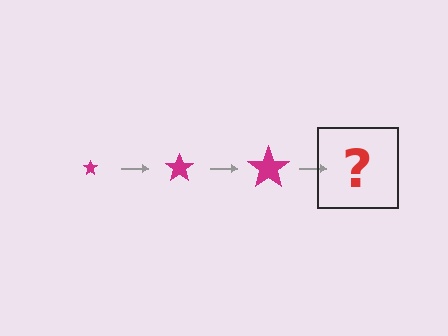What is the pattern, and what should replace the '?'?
The pattern is that the star gets progressively larger each step. The '?' should be a magenta star, larger than the previous one.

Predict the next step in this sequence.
The next step is a magenta star, larger than the previous one.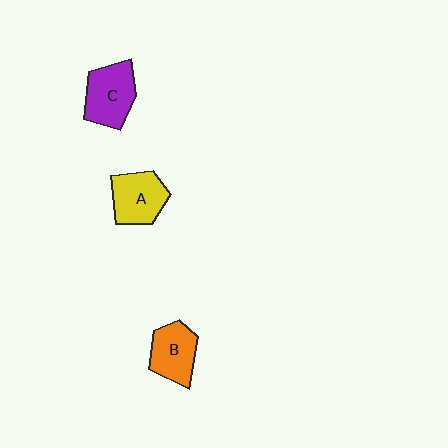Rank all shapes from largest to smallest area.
From largest to smallest: C (purple), A (yellow), B (orange).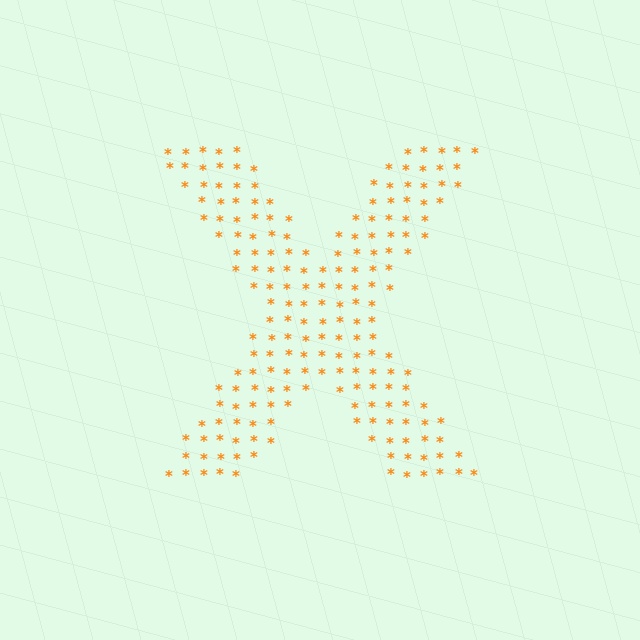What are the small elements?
The small elements are asterisks.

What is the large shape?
The large shape is the letter X.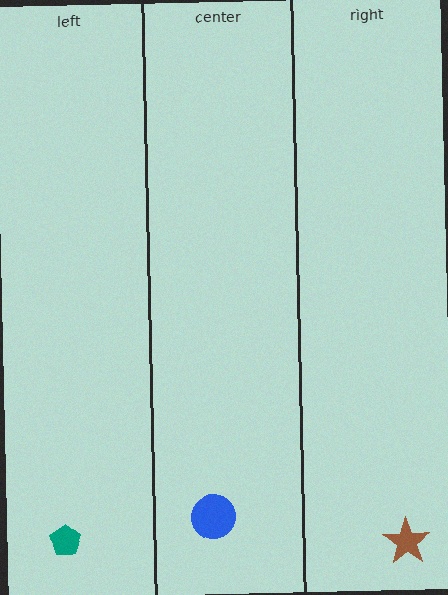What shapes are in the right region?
The brown star.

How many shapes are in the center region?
1.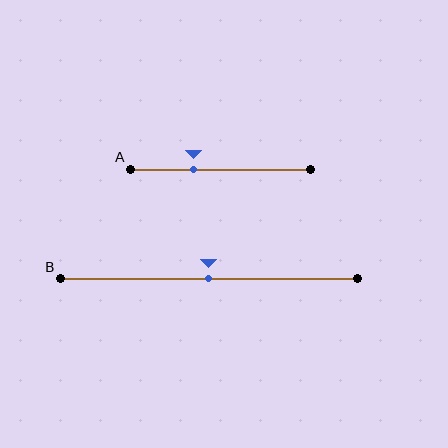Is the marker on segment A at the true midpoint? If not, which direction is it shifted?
No, the marker on segment A is shifted to the left by about 15% of the segment length.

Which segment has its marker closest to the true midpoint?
Segment B has its marker closest to the true midpoint.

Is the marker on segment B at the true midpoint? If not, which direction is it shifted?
Yes, the marker on segment B is at the true midpoint.